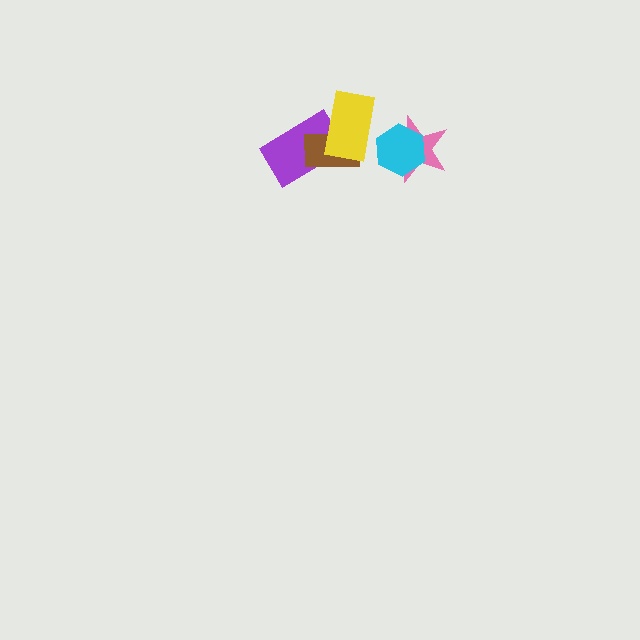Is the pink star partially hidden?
Yes, it is partially covered by another shape.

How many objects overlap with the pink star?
1 object overlaps with the pink star.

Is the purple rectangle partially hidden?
Yes, it is partially covered by another shape.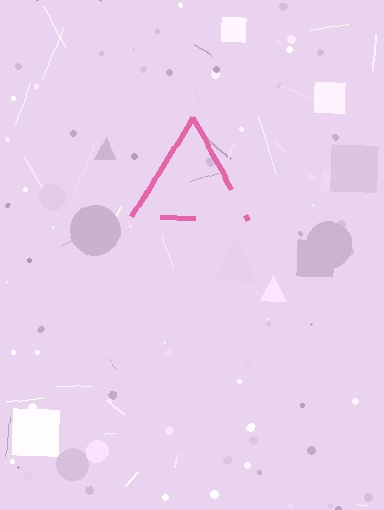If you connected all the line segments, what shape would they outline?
They would outline a triangle.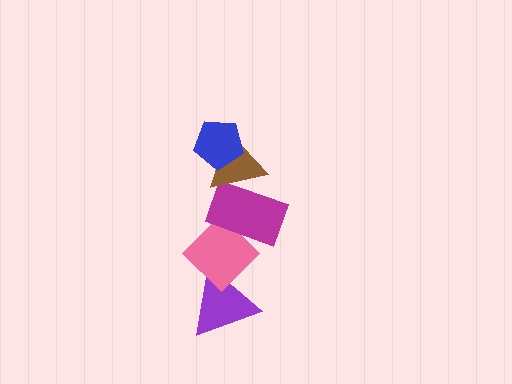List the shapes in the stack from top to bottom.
From top to bottom: the blue pentagon, the brown triangle, the magenta rectangle, the pink diamond, the purple triangle.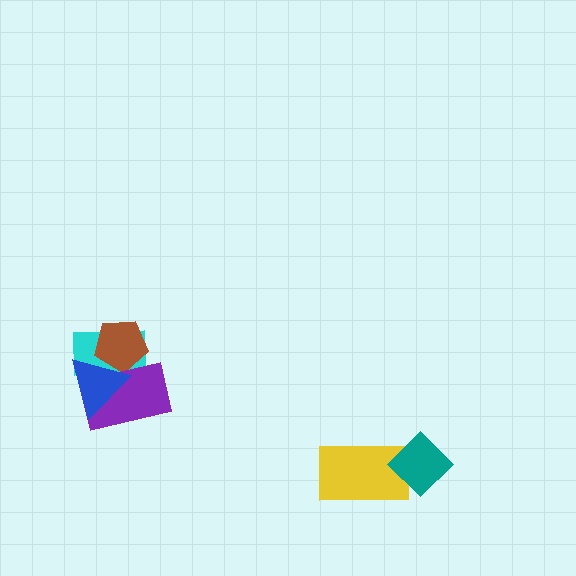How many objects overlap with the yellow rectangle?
1 object overlaps with the yellow rectangle.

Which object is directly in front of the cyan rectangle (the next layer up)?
The brown pentagon is directly in front of the cyan rectangle.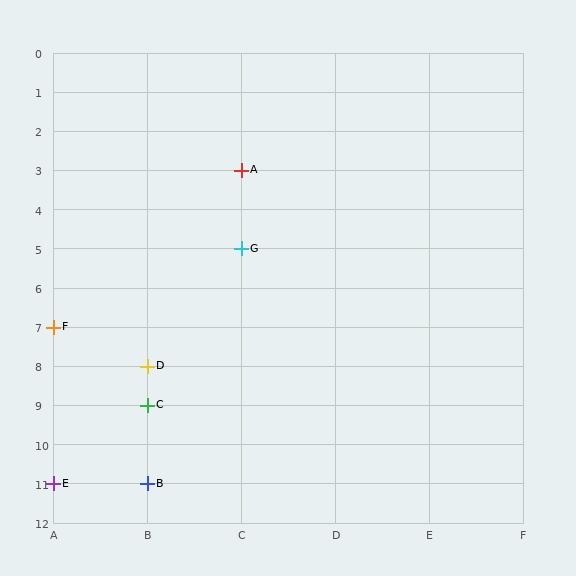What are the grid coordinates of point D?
Point D is at grid coordinates (B, 8).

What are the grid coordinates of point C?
Point C is at grid coordinates (B, 9).